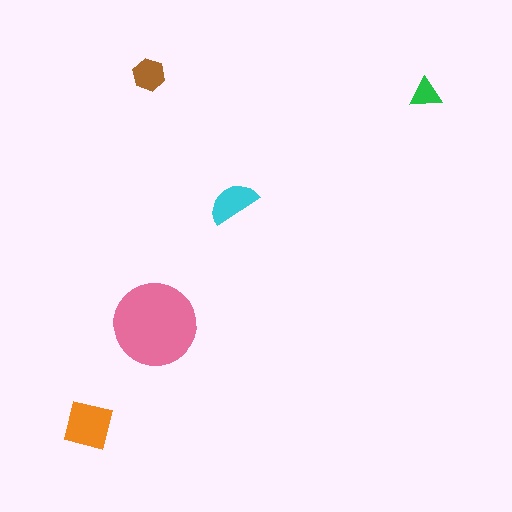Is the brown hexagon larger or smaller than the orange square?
Smaller.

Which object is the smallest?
The green triangle.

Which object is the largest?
The pink circle.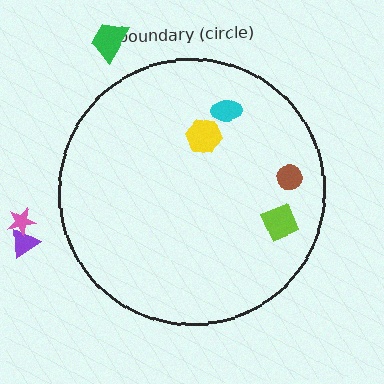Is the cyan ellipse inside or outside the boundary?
Inside.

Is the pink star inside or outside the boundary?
Outside.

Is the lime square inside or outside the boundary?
Inside.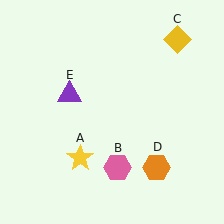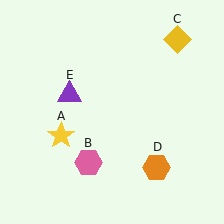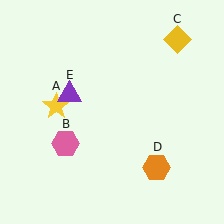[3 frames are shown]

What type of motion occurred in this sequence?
The yellow star (object A), pink hexagon (object B) rotated clockwise around the center of the scene.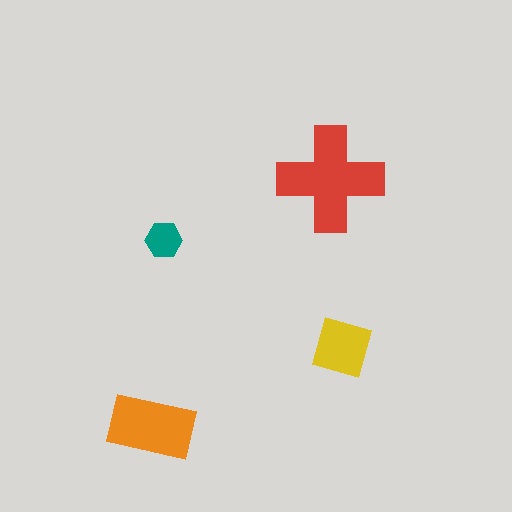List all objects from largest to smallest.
The red cross, the orange rectangle, the yellow diamond, the teal hexagon.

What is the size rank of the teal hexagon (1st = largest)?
4th.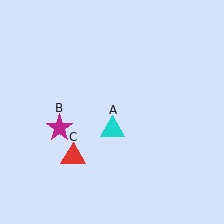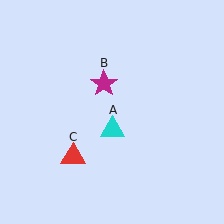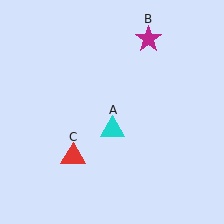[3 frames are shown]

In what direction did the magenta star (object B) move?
The magenta star (object B) moved up and to the right.